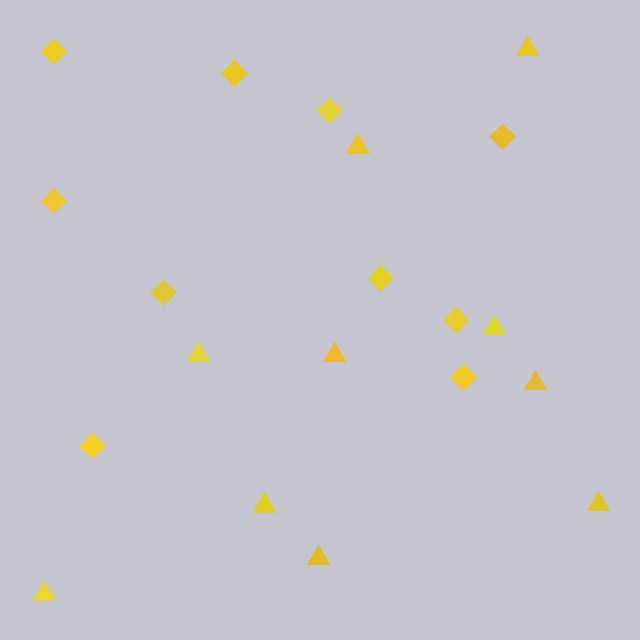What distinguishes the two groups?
There are 2 groups: one group of triangles (10) and one group of diamonds (10).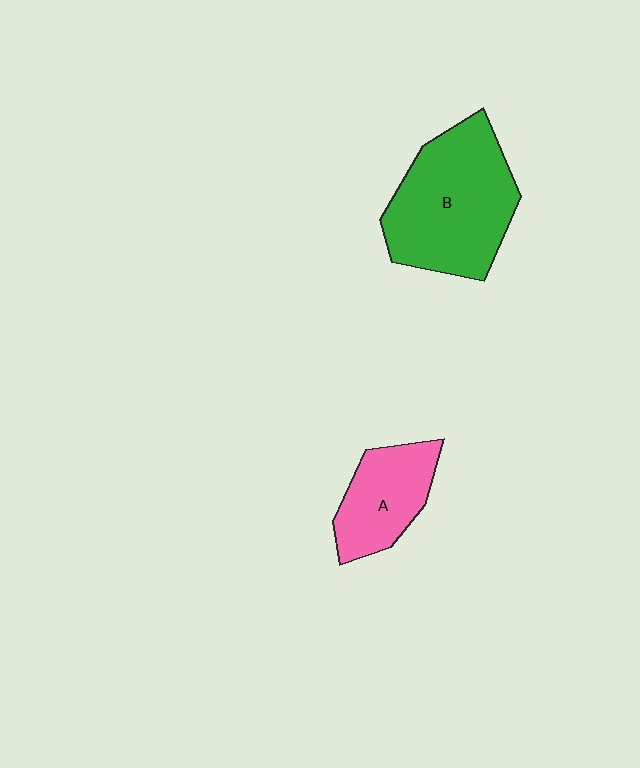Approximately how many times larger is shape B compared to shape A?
Approximately 1.9 times.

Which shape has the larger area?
Shape B (green).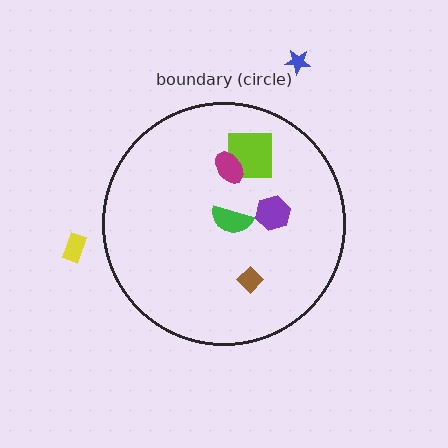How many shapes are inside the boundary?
5 inside, 2 outside.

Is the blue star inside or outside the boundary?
Outside.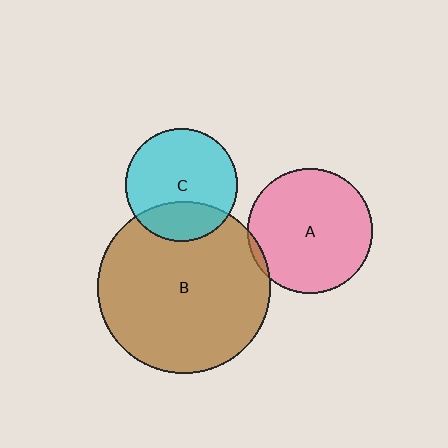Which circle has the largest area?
Circle B (brown).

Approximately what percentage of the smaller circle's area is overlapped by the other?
Approximately 25%.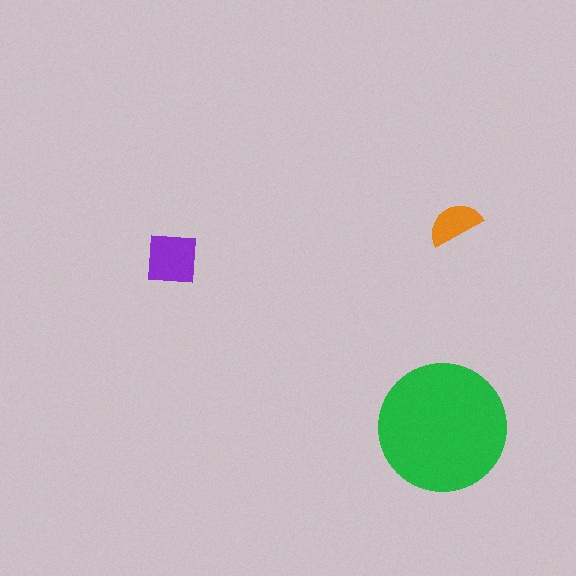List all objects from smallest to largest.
The orange semicircle, the purple square, the green circle.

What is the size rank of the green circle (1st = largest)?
1st.